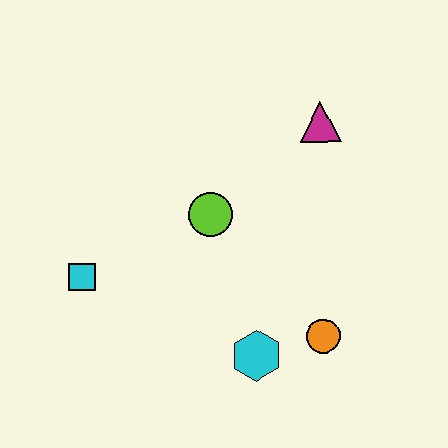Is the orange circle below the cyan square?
Yes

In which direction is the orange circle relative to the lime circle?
The orange circle is below the lime circle.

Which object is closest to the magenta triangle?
The lime circle is closest to the magenta triangle.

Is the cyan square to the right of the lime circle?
No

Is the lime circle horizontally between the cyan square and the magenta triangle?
Yes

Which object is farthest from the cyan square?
The magenta triangle is farthest from the cyan square.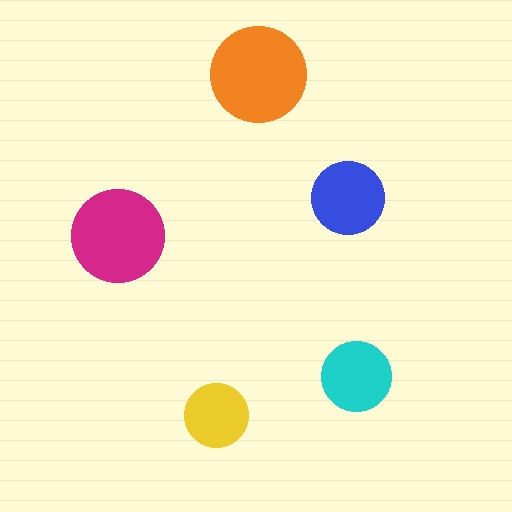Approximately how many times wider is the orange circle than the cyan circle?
About 1.5 times wider.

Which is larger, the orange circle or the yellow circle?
The orange one.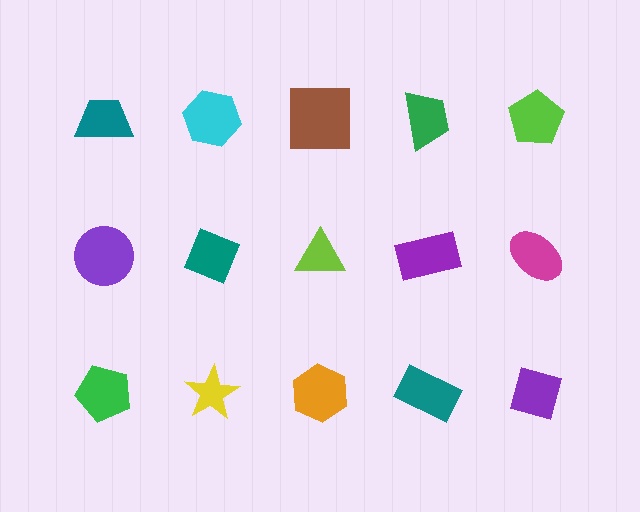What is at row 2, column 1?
A purple circle.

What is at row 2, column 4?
A purple rectangle.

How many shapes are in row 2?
5 shapes.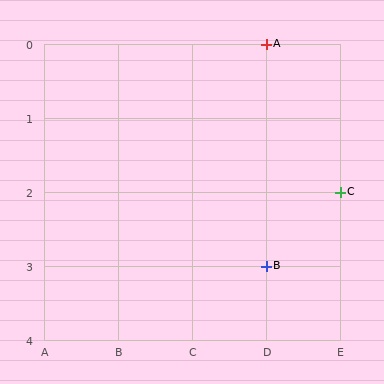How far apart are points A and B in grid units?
Points A and B are 3 rows apart.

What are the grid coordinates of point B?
Point B is at grid coordinates (D, 3).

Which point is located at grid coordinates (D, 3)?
Point B is at (D, 3).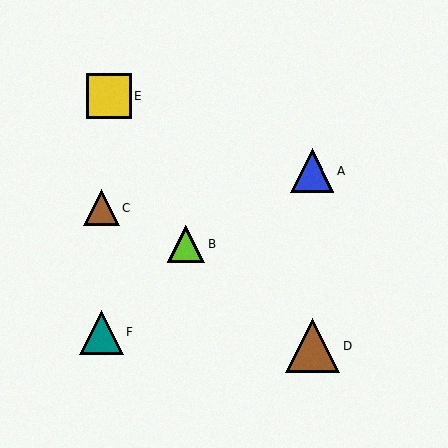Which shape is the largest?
The brown triangle (labeled D) is the largest.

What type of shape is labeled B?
Shape B is a lime triangle.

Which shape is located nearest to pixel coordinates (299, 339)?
The brown triangle (labeled D) at (312, 346) is nearest to that location.